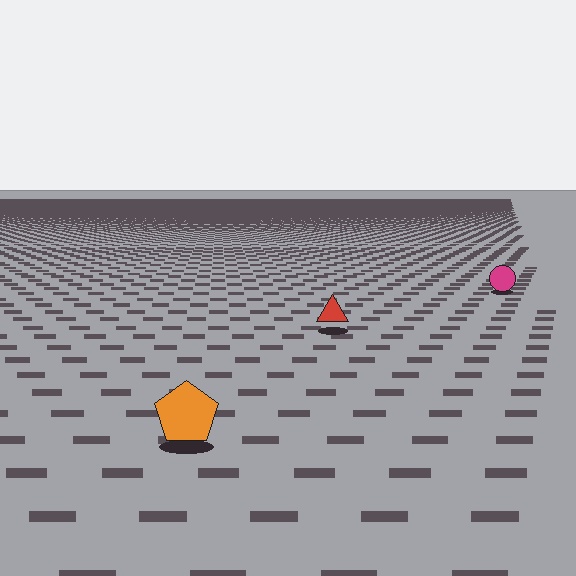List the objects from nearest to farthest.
From nearest to farthest: the orange pentagon, the red triangle, the magenta circle.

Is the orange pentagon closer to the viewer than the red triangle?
Yes. The orange pentagon is closer — you can tell from the texture gradient: the ground texture is coarser near it.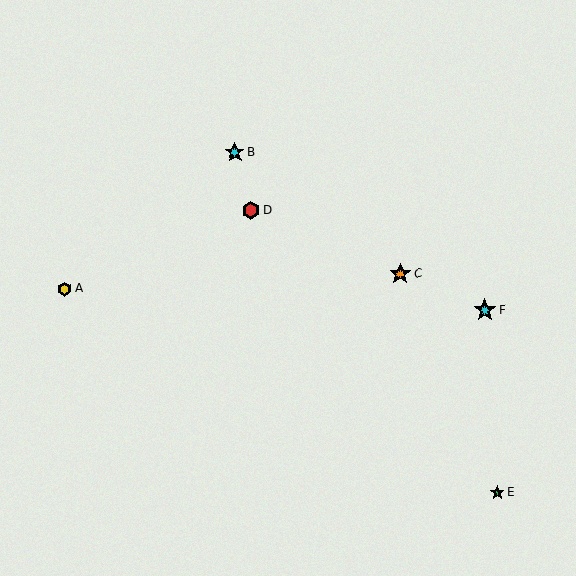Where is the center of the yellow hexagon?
The center of the yellow hexagon is at (65, 289).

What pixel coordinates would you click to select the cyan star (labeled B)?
Click at (235, 152) to select the cyan star B.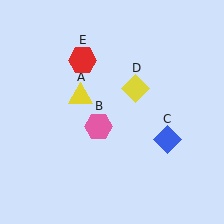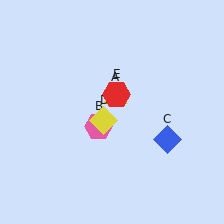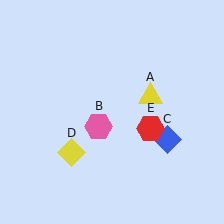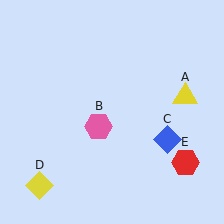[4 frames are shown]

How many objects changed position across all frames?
3 objects changed position: yellow triangle (object A), yellow diamond (object D), red hexagon (object E).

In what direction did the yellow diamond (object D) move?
The yellow diamond (object D) moved down and to the left.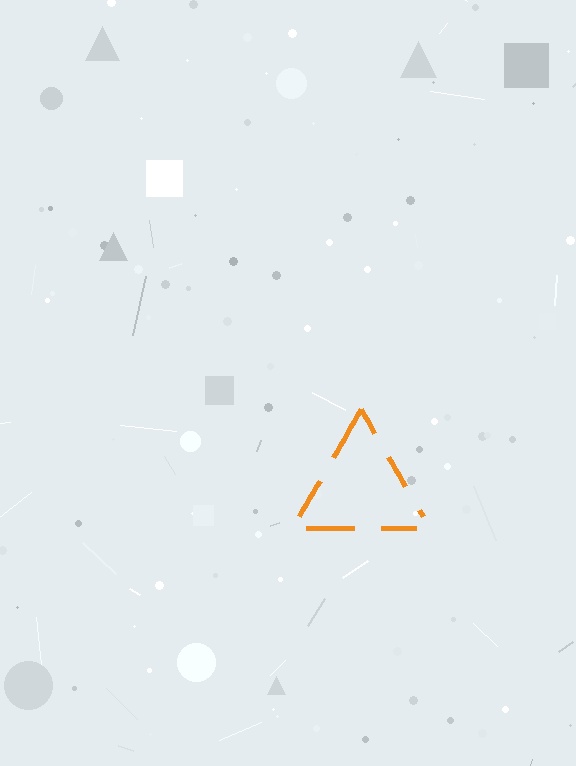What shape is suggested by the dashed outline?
The dashed outline suggests a triangle.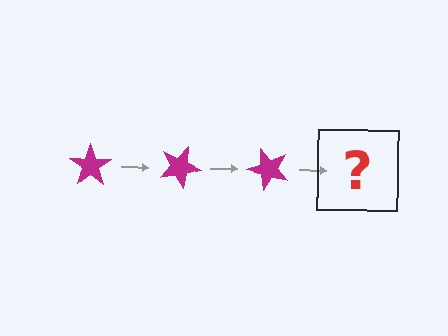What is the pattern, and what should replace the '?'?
The pattern is that the star rotates 25 degrees each step. The '?' should be a magenta star rotated 75 degrees.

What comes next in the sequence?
The next element should be a magenta star rotated 75 degrees.